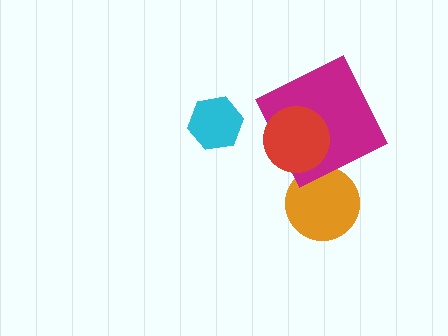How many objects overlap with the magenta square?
1 object overlaps with the magenta square.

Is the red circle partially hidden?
No, no other shape covers it.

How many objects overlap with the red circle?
1 object overlaps with the red circle.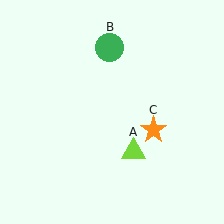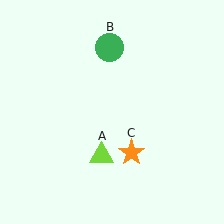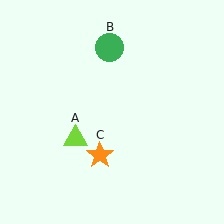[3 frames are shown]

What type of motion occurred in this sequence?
The lime triangle (object A), orange star (object C) rotated clockwise around the center of the scene.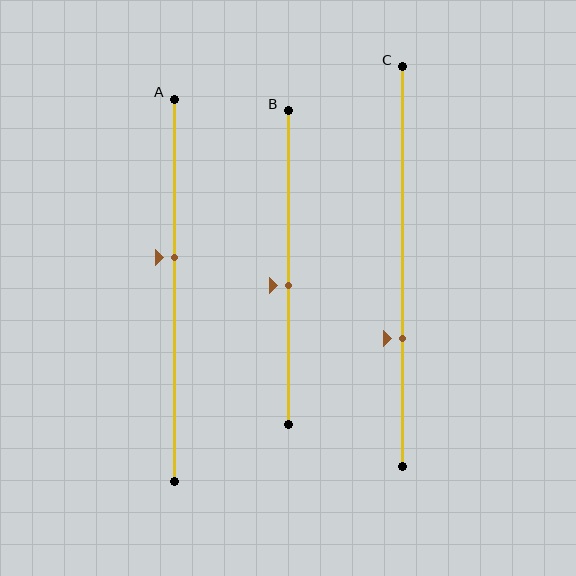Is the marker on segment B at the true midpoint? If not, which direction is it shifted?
No, the marker on segment B is shifted downward by about 6% of the segment length.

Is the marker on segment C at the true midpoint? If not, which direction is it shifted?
No, the marker on segment C is shifted downward by about 18% of the segment length.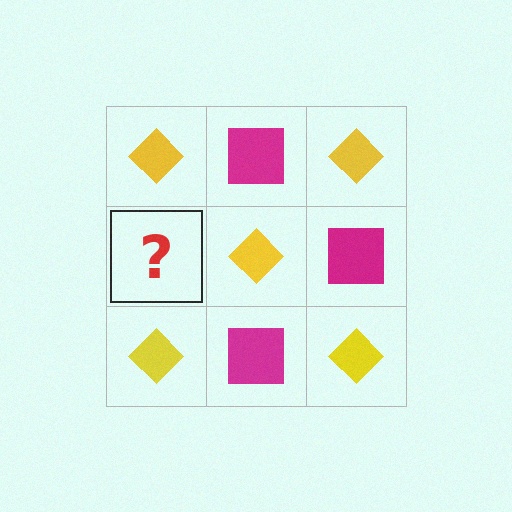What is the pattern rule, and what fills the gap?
The rule is that it alternates yellow diamond and magenta square in a checkerboard pattern. The gap should be filled with a magenta square.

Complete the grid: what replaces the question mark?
The question mark should be replaced with a magenta square.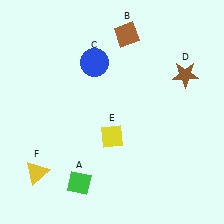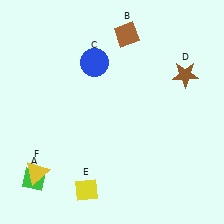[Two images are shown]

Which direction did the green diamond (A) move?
The green diamond (A) moved left.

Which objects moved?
The objects that moved are: the green diamond (A), the yellow diamond (E).